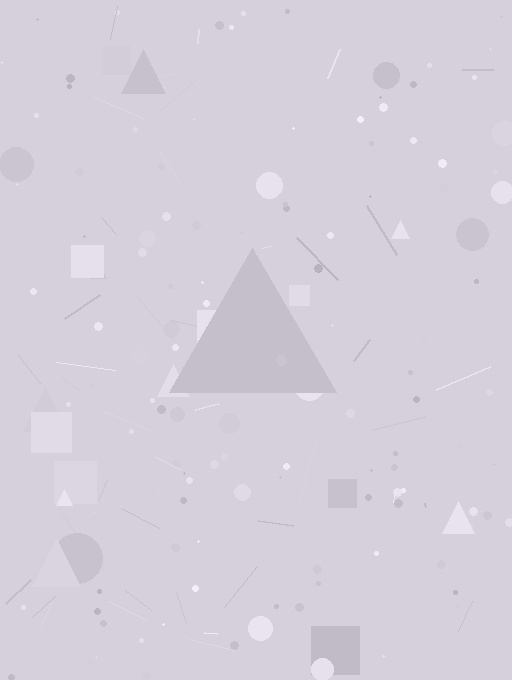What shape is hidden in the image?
A triangle is hidden in the image.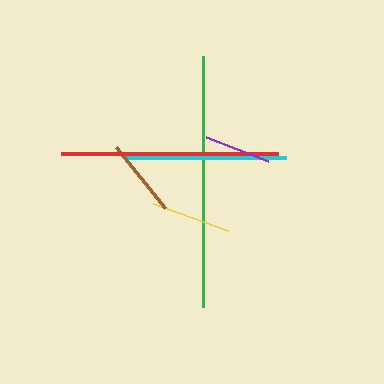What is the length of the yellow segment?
The yellow segment is approximately 80 pixels long.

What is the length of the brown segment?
The brown segment is approximately 79 pixels long.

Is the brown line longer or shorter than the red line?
The red line is longer than the brown line.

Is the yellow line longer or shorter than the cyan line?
The cyan line is longer than the yellow line.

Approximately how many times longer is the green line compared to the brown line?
The green line is approximately 3.2 times the length of the brown line.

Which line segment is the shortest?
The purple line is the shortest at approximately 66 pixels.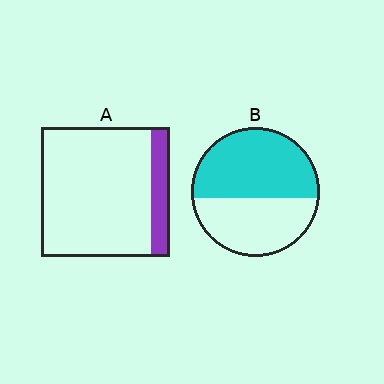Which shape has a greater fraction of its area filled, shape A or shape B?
Shape B.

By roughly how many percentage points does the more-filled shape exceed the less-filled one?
By roughly 40 percentage points (B over A).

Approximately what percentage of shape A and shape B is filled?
A is approximately 15% and B is approximately 55%.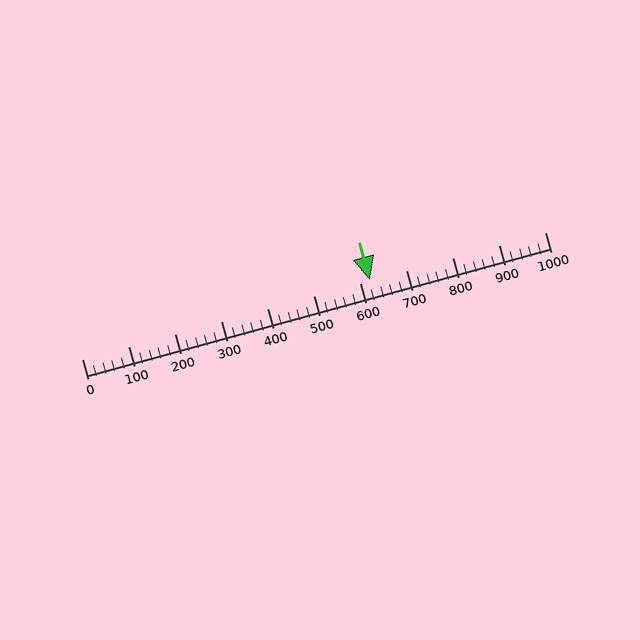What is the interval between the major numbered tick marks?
The major tick marks are spaced 100 units apart.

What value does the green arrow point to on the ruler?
The green arrow points to approximately 622.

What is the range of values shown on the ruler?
The ruler shows values from 0 to 1000.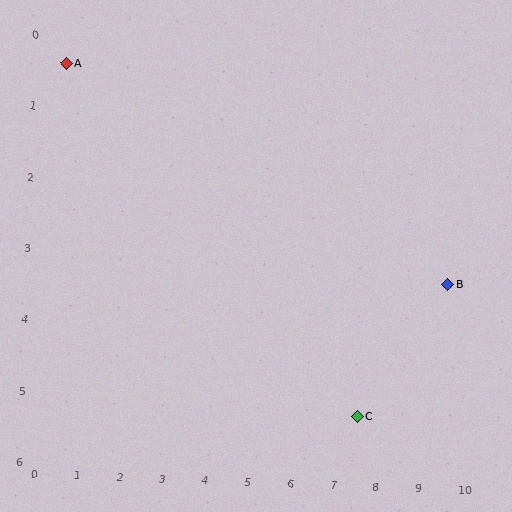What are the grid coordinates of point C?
Point C is at approximately (7.5, 5.2).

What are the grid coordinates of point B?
Point B is at approximately (9.5, 3.3).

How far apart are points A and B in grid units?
Points A and B are about 9.6 grid units apart.